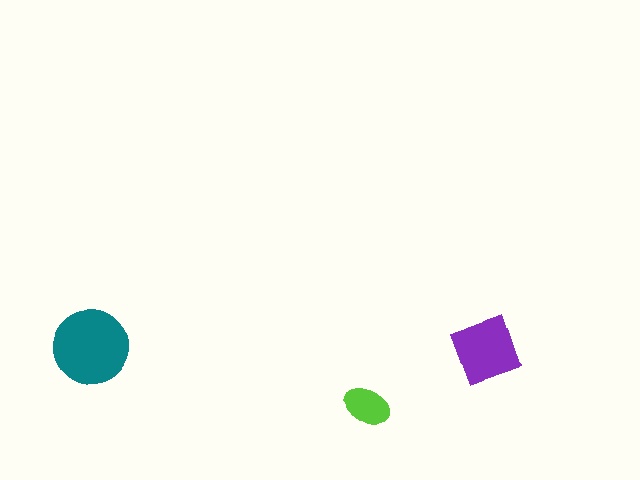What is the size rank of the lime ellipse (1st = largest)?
3rd.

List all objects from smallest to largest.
The lime ellipse, the purple diamond, the teal circle.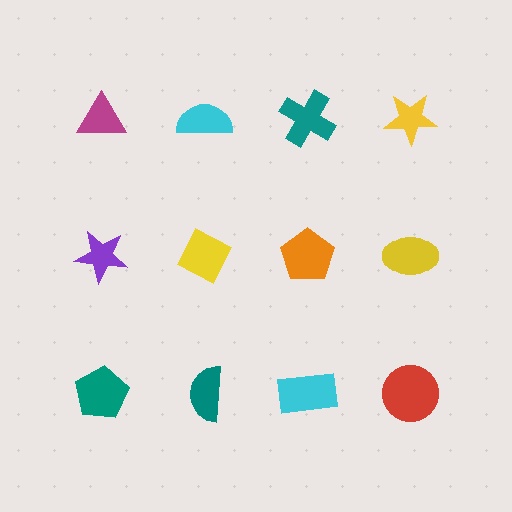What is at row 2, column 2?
A yellow diamond.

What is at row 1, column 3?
A teal cross.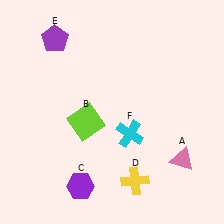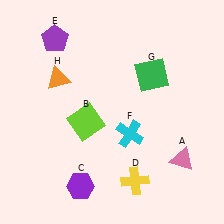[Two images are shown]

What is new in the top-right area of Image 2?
A green square (G) was added in the top-right area of Image 2.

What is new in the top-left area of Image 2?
An orange triangle (H) was added in the top-left area of Image 2.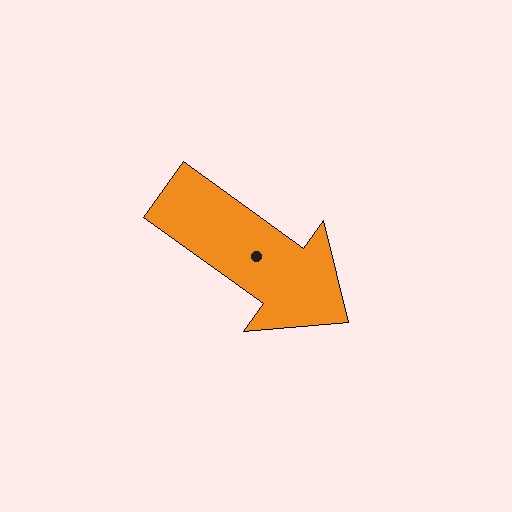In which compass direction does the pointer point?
Southeast.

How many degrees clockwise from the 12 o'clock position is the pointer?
Approximately 126 degrees.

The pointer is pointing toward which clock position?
Roughly 4 o'clock.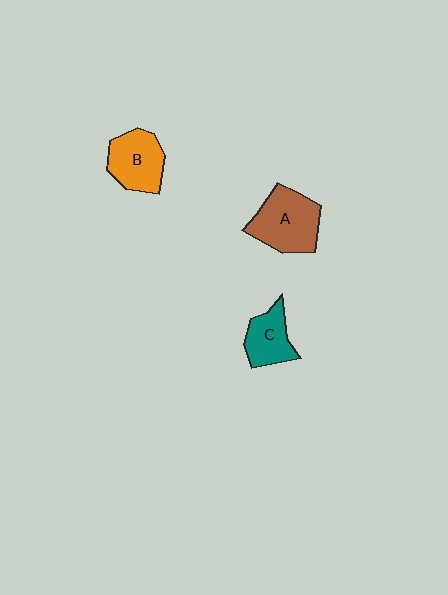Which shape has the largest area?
Shape A (brown).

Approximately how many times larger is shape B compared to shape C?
Approximately 1.3 times.